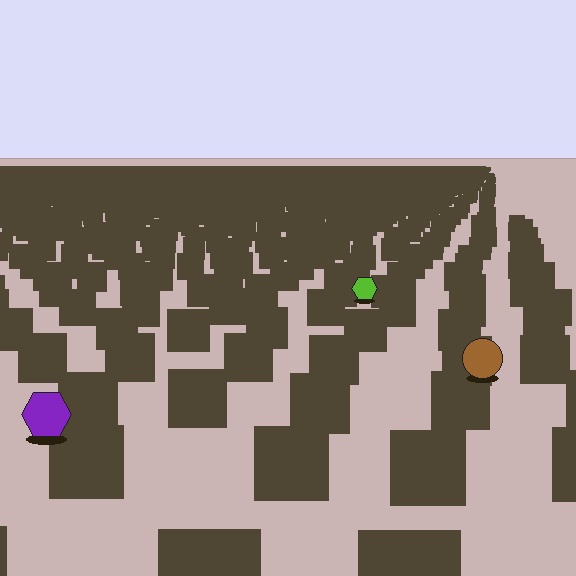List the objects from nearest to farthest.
From nearest to farthest: the purple hexagon, the brown circle, the lime hexagon.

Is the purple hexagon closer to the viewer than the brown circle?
Yes. The purple hexagon is closer — you can tell from the texture gradient: the ground texture is coarser near it.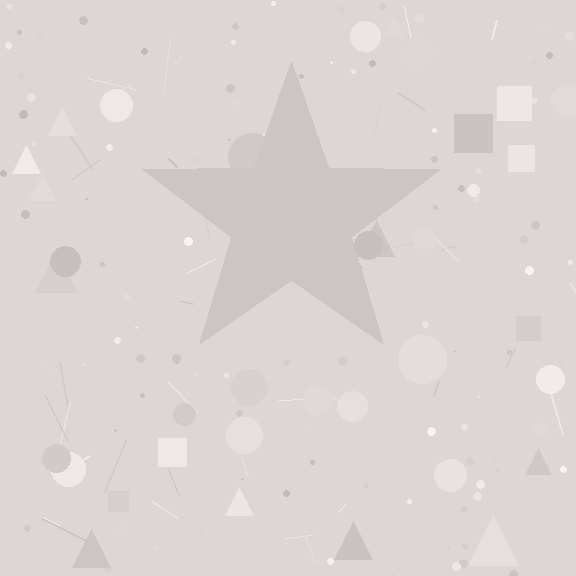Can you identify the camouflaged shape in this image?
The camouflaged shape is a star.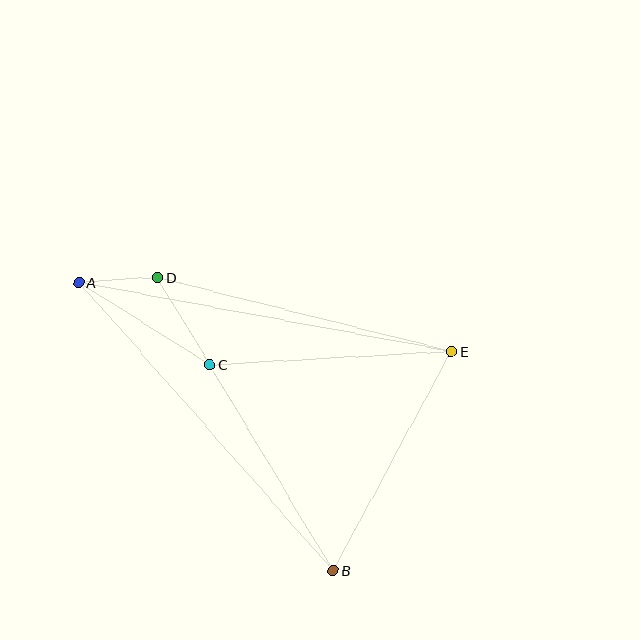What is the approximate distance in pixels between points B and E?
The distance between B and E is approximately 249 pixels.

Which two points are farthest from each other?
Points A and B are farthest from each other.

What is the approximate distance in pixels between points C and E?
The distance between C and E is approximately 241 pixels.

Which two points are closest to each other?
Points A and D are closest to each other.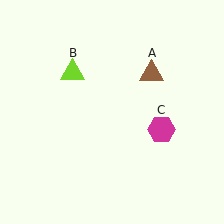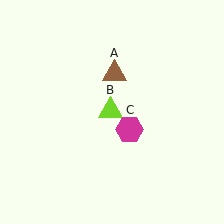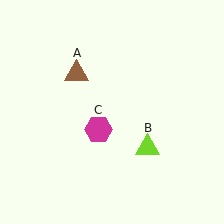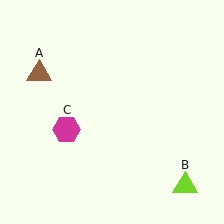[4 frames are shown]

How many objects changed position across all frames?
3 objects changed position: brown triangle (object A), lime triangle (object B), magenta hexagon (object C).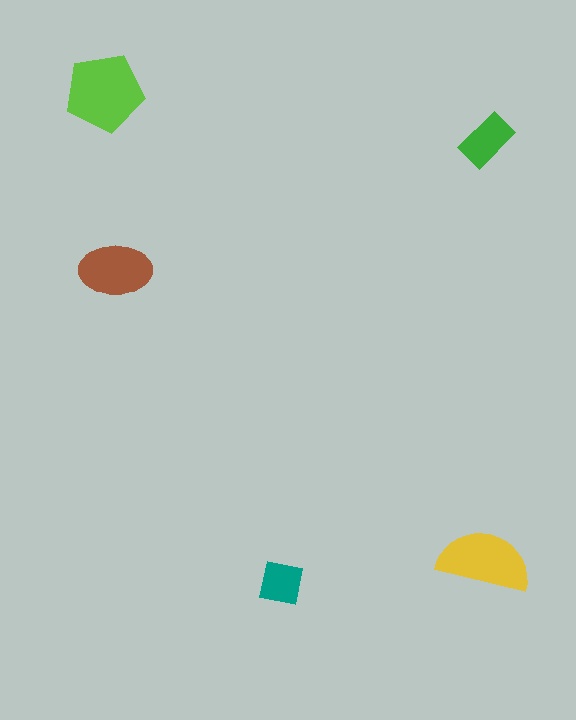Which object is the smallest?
The teal square.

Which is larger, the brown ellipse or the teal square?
The brown ellipse.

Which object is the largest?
The lime pentagon.